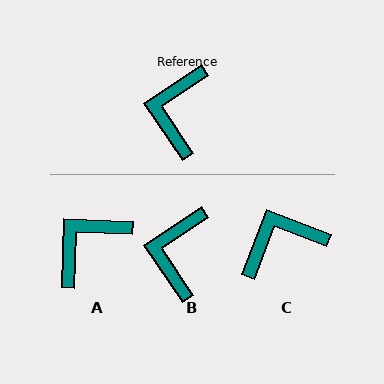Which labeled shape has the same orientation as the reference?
B.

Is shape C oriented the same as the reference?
No, it is off by about 55 degrees.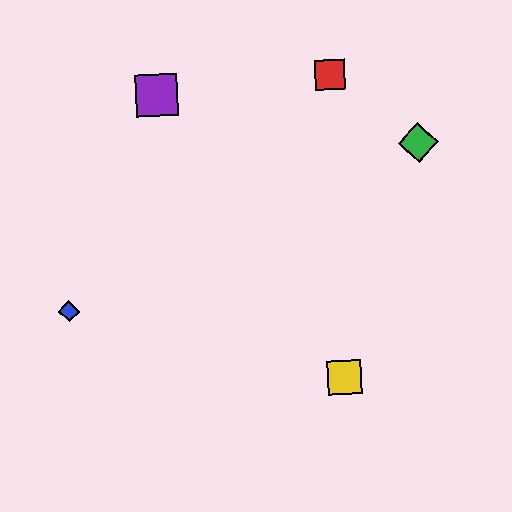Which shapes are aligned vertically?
The red square, the yellow square are aligned vertically.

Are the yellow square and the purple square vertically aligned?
No, the yellow square is at x≈345 and the purple square is at x≈157.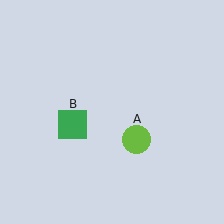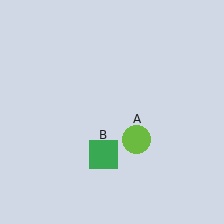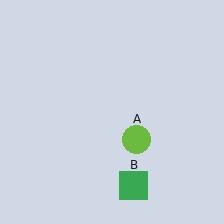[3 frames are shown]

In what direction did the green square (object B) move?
The green square (object B) moved down and to the right.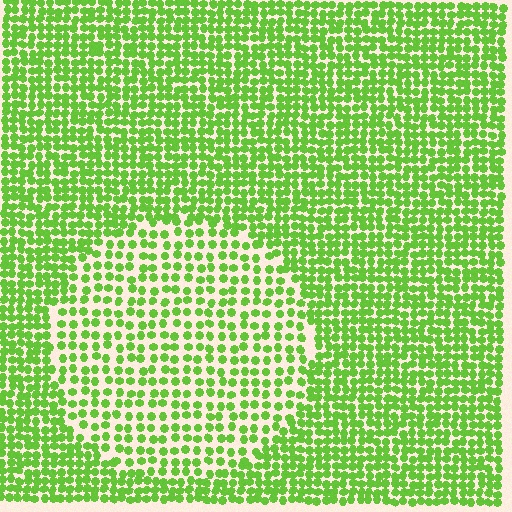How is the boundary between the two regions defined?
The boundary is defined by a change in element density (approximately 1.8x ratio). All elements are the same color, size, and shape.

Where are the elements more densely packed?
The elements are more densely packed outside the circle boundary.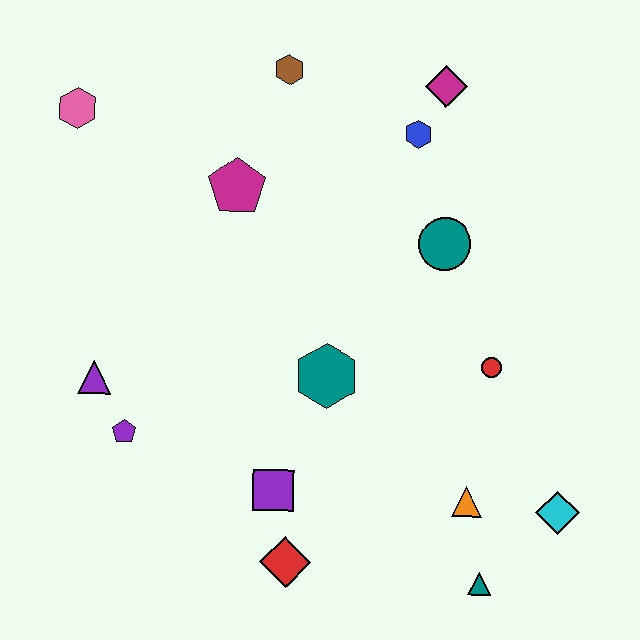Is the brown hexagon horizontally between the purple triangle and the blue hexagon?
Yes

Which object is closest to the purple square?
The red diamond is closest to the purple square.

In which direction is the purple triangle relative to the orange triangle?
The purple triangle is to the left of the orange triangle.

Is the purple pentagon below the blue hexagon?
Yes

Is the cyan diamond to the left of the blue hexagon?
No